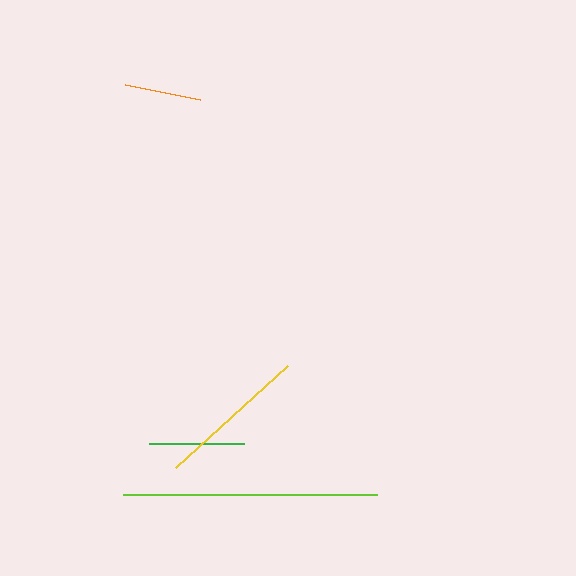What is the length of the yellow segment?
The yellow segment is approximately 152 pixels long.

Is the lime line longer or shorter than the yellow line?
The lime line is longer than the yellow line.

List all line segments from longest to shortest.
From longest to shortest: lime, yellow, green, orange.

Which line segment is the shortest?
The orange line is the shortest at approximately 76 pixels.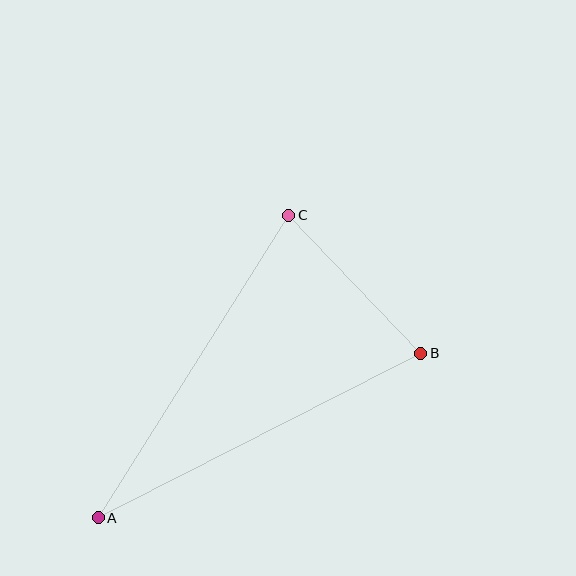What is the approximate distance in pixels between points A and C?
The distance between A and C is approximately 358 pixels.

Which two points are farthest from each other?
Points A and B are farthest from each other.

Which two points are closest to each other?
Points B and C are closest to each other.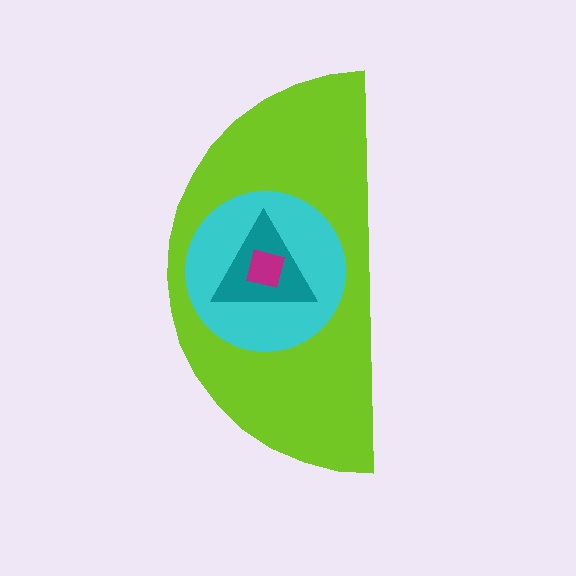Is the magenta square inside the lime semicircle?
Yes.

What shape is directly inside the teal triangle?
The magenta square.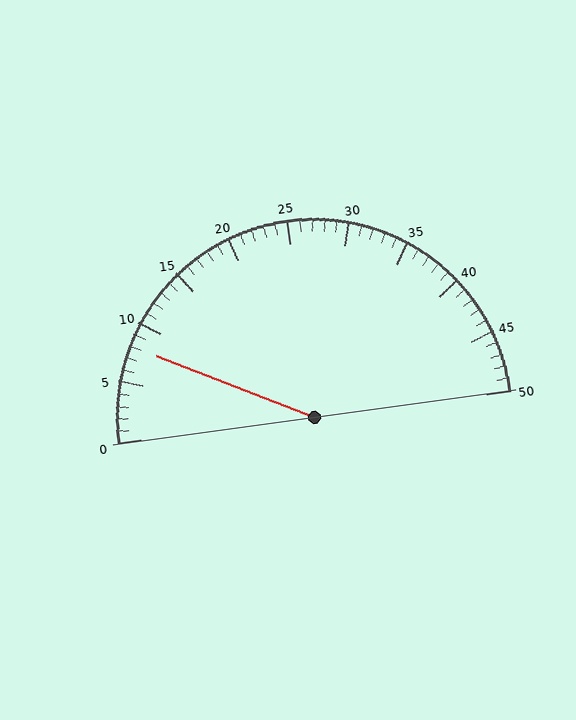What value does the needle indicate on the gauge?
The needle indicates approximately 8.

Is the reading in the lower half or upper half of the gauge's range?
The reading is in the lower half of the range (0 to 50).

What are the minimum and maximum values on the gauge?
The gauge ranges from 0 to 50.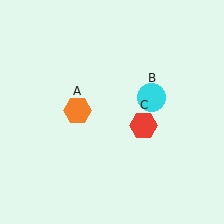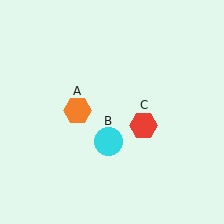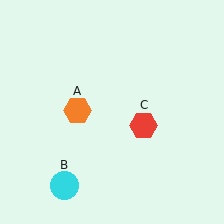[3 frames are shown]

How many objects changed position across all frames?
1 object changed position: cyan circle (object B).